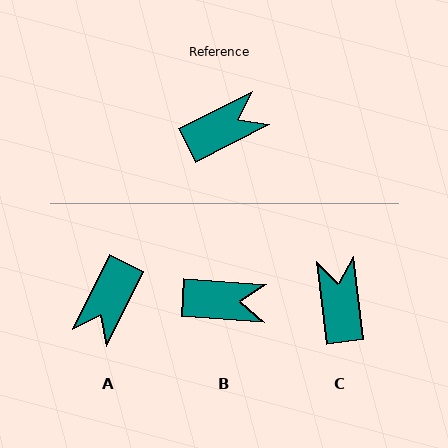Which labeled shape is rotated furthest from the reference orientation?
A, about 143 degrees away.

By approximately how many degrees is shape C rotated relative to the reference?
Approximately 70 degrees counter-clockwise.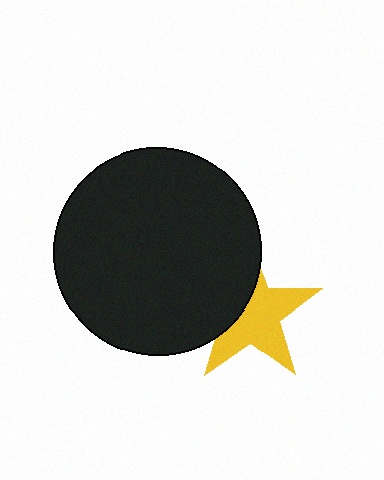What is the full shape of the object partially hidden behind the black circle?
The partially hidden object is a yellow star.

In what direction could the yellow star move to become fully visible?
The yellow star could move right. That would shift it out from behind the black circle entirely.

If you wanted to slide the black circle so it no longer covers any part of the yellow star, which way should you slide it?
Slide it left — that is the most direct way to separate the two shapes.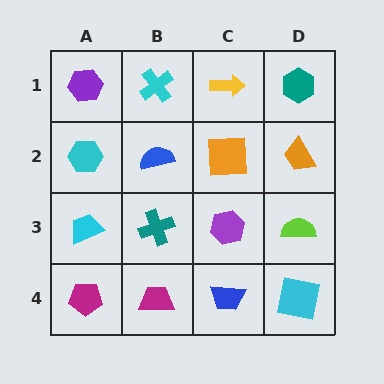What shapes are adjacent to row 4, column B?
A teal cross (row 3, column B), a magenta pentagon (row 4, column A), a blue trapezoid (row 4, column C).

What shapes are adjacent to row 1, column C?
An orange square (row 2, column C), a cyan cross (row 1, column B), a teal hexagon (row 1, column D).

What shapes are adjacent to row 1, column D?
An orange trapezoid (row 2, column D), a yellow arrow (row 1, column C).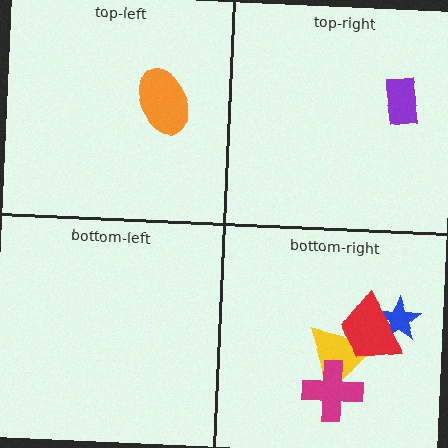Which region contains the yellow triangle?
The bottom-right region.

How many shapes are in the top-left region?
1.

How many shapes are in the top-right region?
1.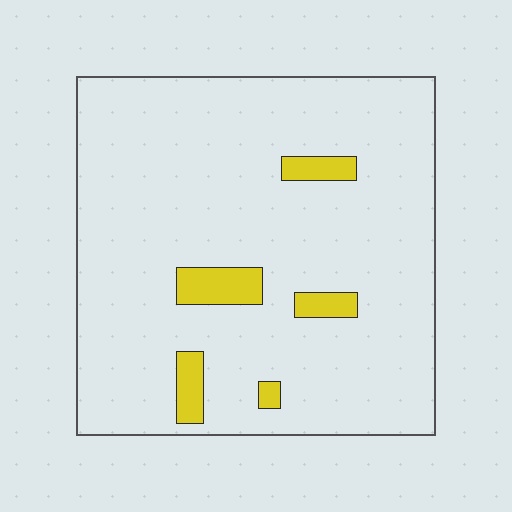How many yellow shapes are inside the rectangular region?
5.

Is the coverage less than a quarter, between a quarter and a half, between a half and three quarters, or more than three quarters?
Less than a quarter.